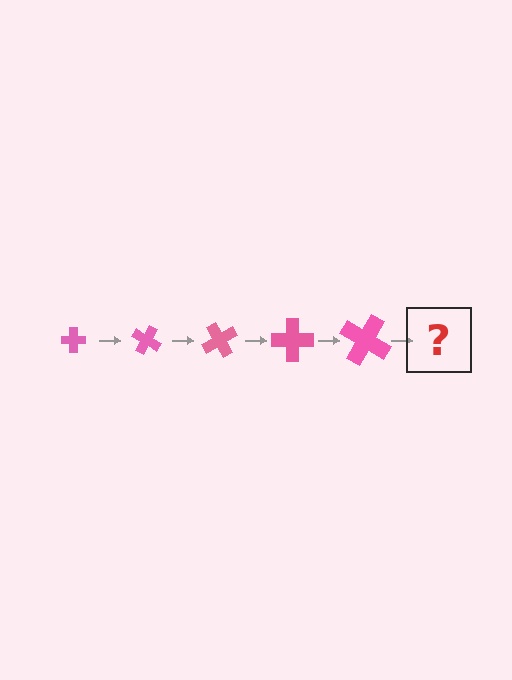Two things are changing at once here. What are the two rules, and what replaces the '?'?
The two rules are that the cross grows larger each step and it rotates 30 degrees each step. The '?' should be a cross, larger than the previous one and rotated 150 degrees from the start.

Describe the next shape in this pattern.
It should be a cross, larger than the previous one and rotated 150 degrees from the start.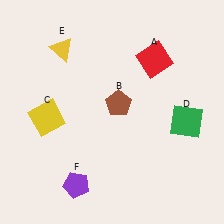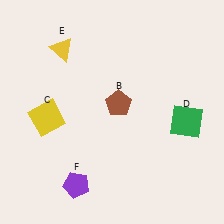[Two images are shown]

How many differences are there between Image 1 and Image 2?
There is 1 difference between the two images.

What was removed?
The red square (A) was removed in Image 2.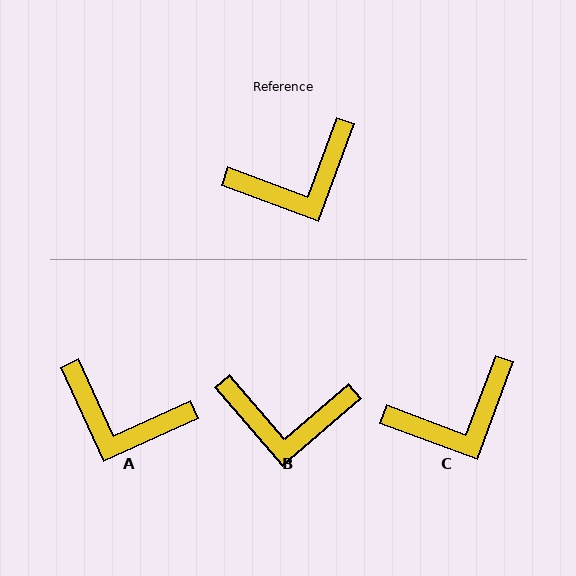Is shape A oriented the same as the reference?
No, it is off by about 45 degrees.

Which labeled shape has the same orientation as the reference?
C.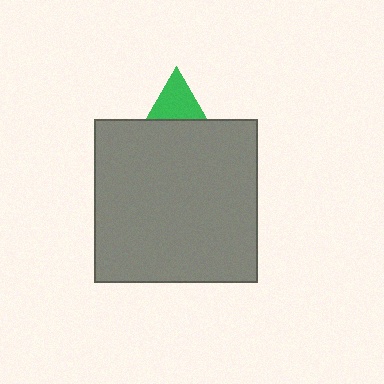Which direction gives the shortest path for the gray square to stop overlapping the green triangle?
Moving down gives the shortest separation.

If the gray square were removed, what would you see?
You would see the complete green triangle.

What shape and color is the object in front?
The object in front is a gray square.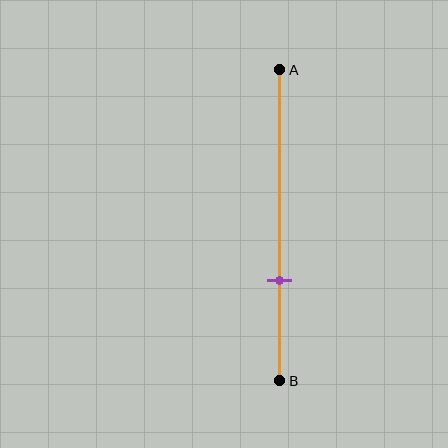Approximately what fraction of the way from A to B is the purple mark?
The purple mark is approximately 70% of the way from A to B.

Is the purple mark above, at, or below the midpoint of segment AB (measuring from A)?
The purple mark is below the midpoint of segment AB.